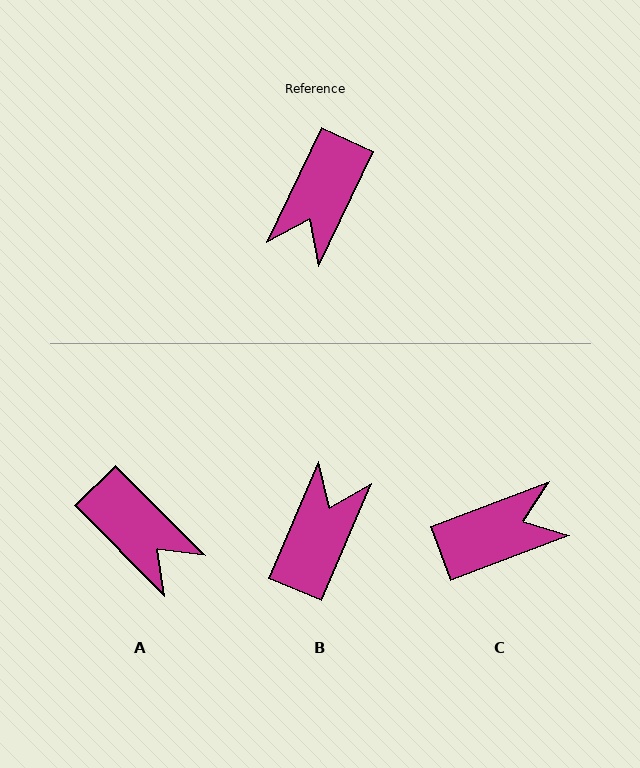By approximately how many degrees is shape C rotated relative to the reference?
Approximately 136 degrees counter-clockwise.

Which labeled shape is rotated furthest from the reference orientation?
B, about 177 degrees away.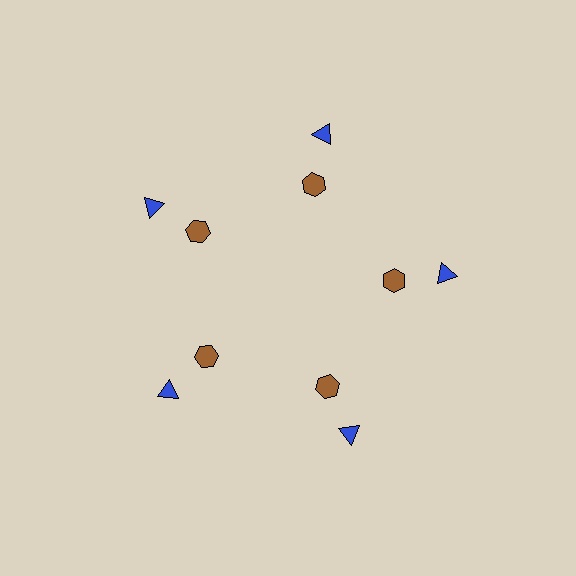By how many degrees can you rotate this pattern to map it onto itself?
The pattern maps onto itself every 72 degrees of rotation.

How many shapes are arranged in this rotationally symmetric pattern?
There are 10 shapes, arranged in 5 groups of 2.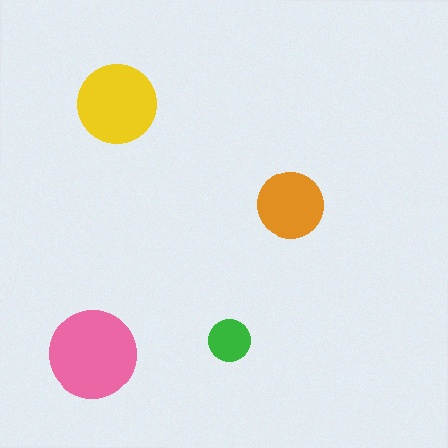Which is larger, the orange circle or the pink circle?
The pink one.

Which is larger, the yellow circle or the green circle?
The yellow one.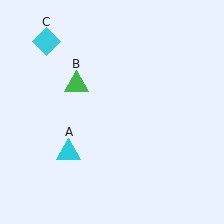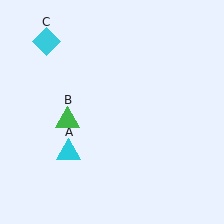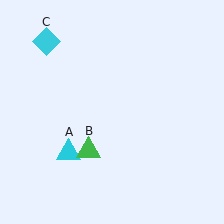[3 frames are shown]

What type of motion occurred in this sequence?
The green triangle (object B) rotated counterclockwise around the center of the scene.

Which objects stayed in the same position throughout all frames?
Cyan triangle (object A) and cyan diamond (object C) remained stationary.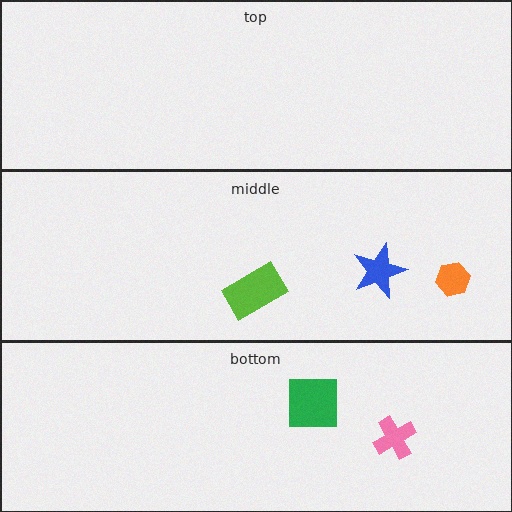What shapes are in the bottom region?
The green square, the pink cross.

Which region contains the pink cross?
The bottom region.